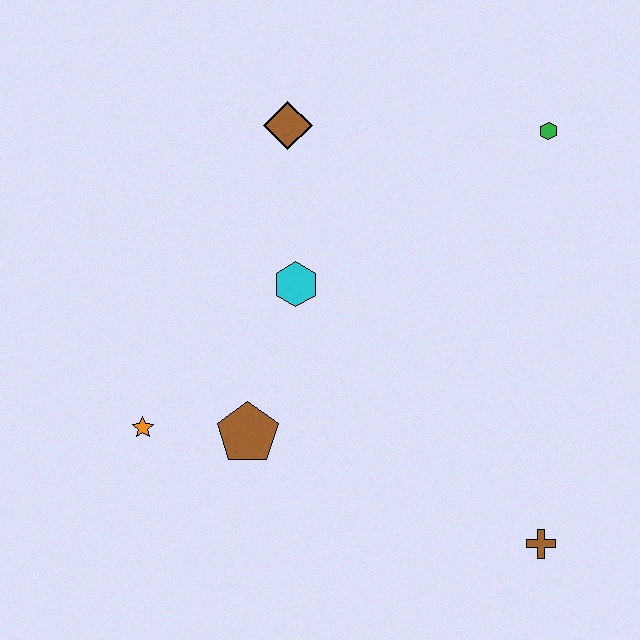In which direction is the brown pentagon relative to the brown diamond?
The brown pentagon is below the brown diamond.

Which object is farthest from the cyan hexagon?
The brown cross is farthest from the cyan hexagon.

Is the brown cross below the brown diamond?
Yes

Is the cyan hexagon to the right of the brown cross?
No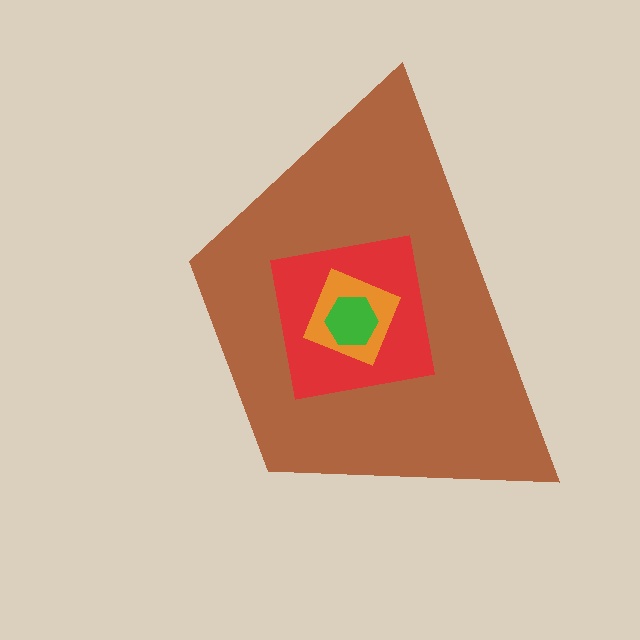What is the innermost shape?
The green hexagon.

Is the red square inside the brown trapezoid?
Yes.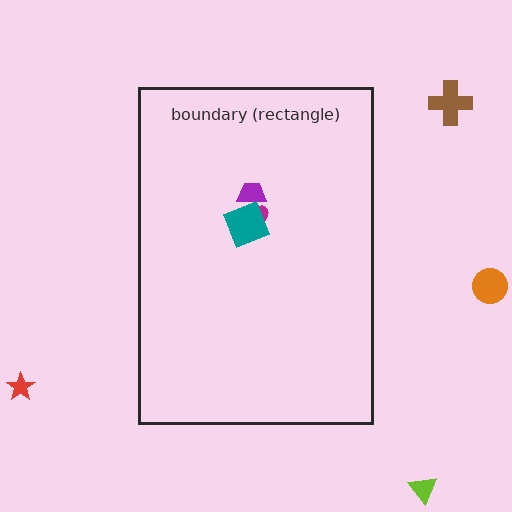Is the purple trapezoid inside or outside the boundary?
Inside.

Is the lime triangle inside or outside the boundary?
Outside.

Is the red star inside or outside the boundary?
Outside.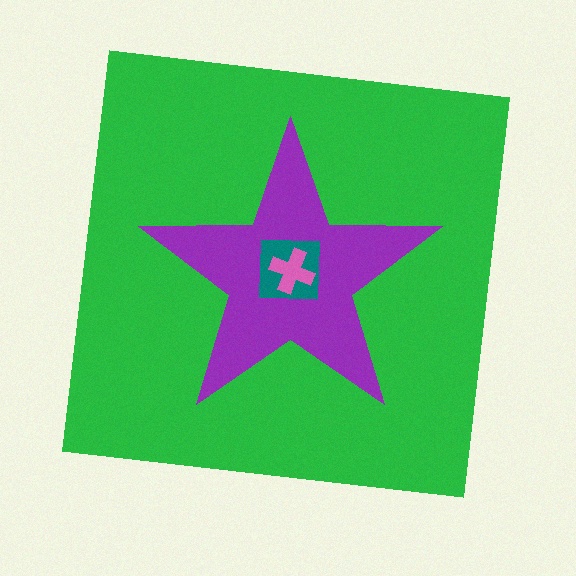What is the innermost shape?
The pink cross.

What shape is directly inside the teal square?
The pink cross.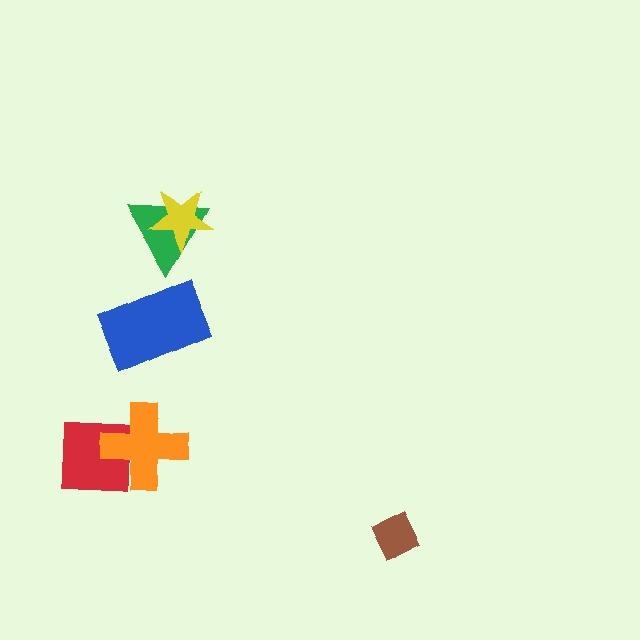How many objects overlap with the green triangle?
1 object overlaps with the green triangle.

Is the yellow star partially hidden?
No, no other shape covers it.